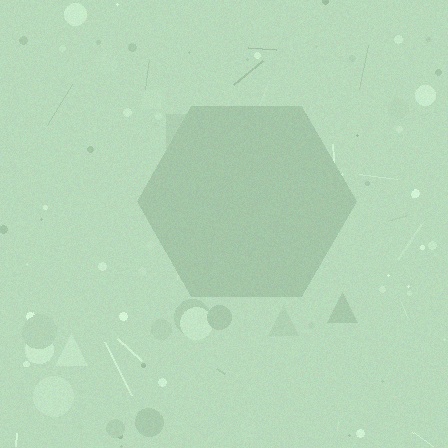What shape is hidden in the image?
A hexagon is hidden in the image.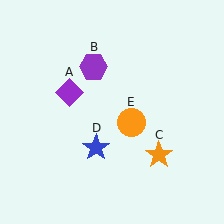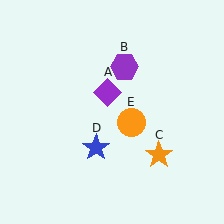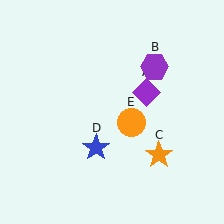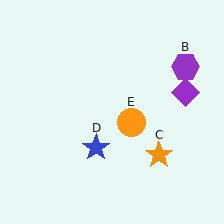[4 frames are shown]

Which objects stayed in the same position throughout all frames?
Orange star (object C) and blue star (object D) and orange circle (object E) remained stationary.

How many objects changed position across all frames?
2 objects changed position: purple diamond (object A), purple hexagon (object B).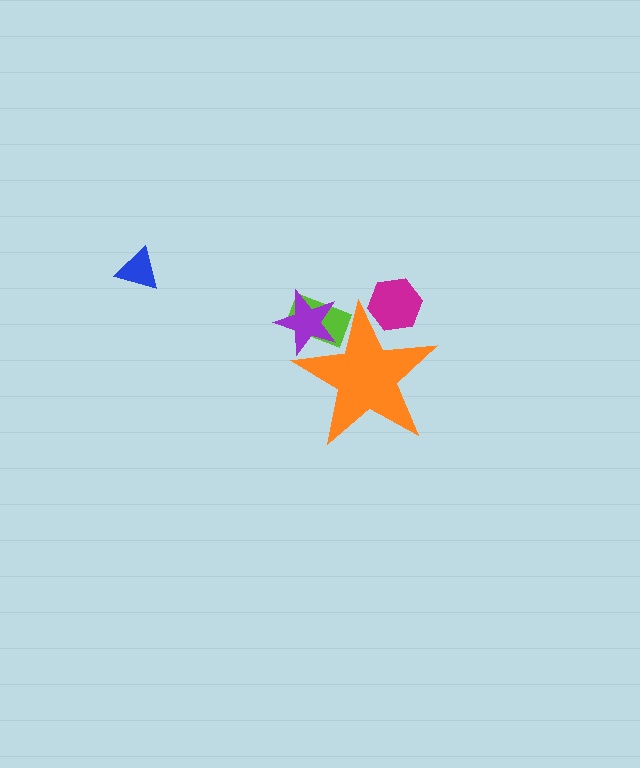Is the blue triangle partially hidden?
No, the blue triangle is fully visible.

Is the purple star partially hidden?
Yes, the purple star is partially hidden behind the orange star.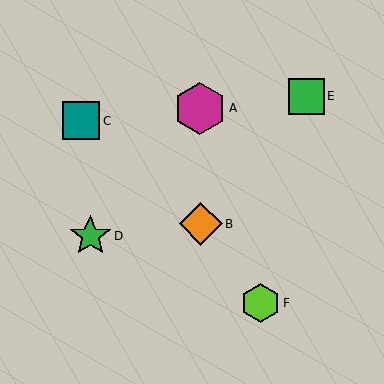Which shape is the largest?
The magenta hexagon (labeled A) is the largest.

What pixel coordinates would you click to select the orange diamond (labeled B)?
Click at (201, 224) to select the orange diamond B.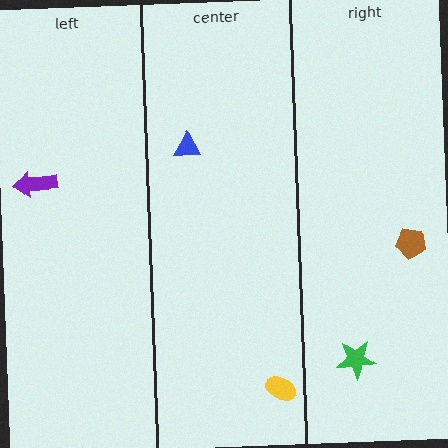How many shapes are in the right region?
2.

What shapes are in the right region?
The brown pentagon, the green star.